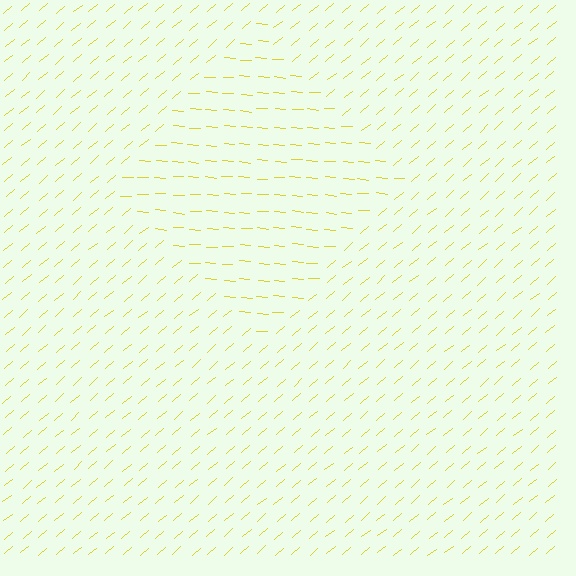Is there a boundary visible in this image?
Yes, there is a texture boundary formed by a change in line orientation.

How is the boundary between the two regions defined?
The boundary is defined purely by a change in line orientation (approximately 45 degrees difference). All lines are the same color and thickness.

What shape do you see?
I see a diamond.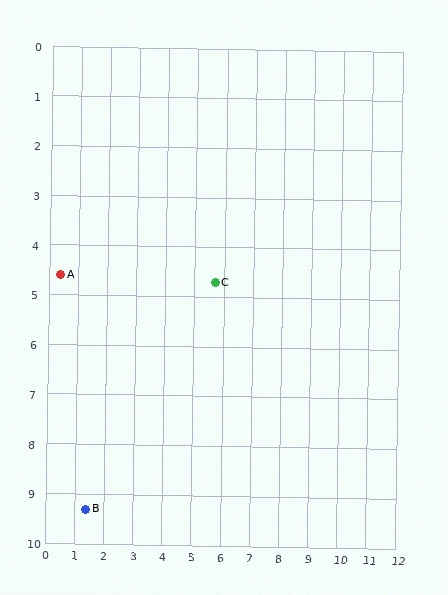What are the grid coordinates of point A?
Point A is at approximately (0.4, 4.6).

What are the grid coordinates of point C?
Point C is at approximately (5.7, 4.7).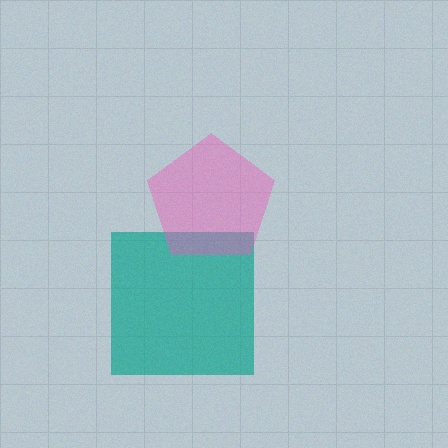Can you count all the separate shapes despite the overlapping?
Yes, there are 2 separate shapes.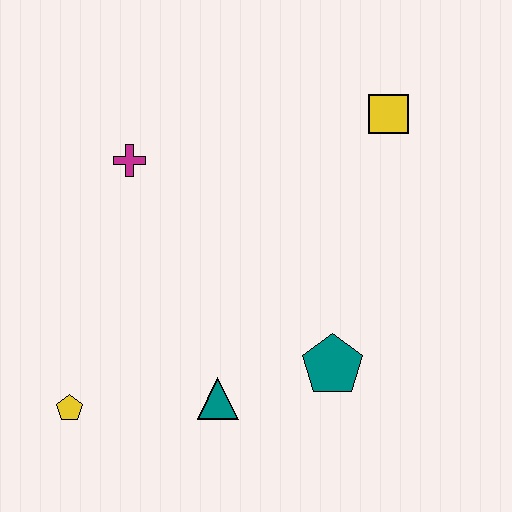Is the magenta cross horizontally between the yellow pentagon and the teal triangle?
Yes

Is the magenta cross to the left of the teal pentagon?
Yes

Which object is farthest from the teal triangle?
The yellow square is farthest from the teal triangle.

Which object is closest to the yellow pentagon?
The teal triangle is closest to the yellow pentagon.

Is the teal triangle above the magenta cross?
No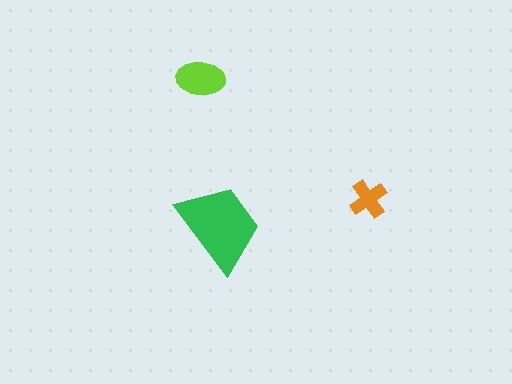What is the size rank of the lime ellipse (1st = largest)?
2nd.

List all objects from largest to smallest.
The green trapezoid, the lime ellipse, the orange cross.